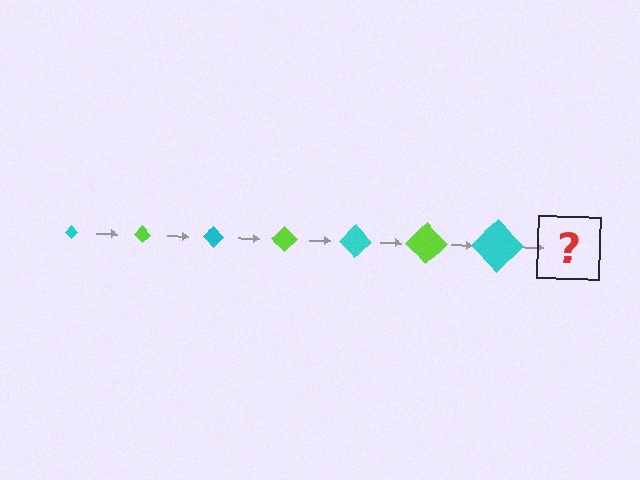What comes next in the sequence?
The next element should be a lime diamond, larger than the previous one.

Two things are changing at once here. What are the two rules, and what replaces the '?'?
The two rules are that the diamond grows larger each step and the color cycles through cyan and lime. The '?' should be a lime diamond, larger than the previous one.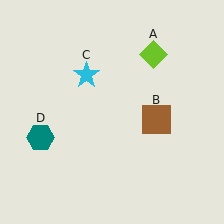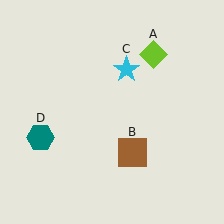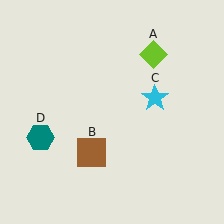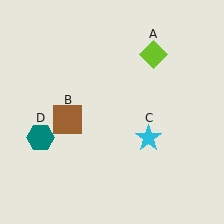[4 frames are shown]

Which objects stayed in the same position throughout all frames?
Lime diamond (object A) and teal hexagon (object D) remained stationary.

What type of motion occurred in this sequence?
The brown square (object B), cyan star (object C) rotated clockwise around the center of the scene.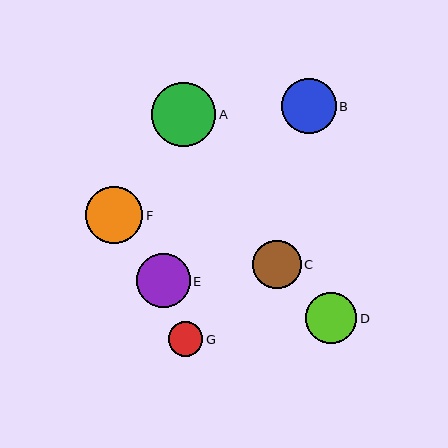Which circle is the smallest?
Circle G is the smallest with a size of approximately 34 pixels.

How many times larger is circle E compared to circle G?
Circle E is approximately 1.6 times the size of circle G.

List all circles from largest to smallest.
From largest to smallest: A, F, B, E, D, C, G.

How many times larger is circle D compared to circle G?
Circle D is approximately 1.5 times the size of circle G.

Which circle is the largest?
Circle A is the largest with a size of approximately 64 pixels.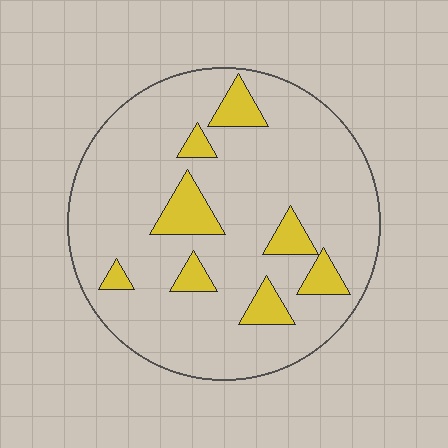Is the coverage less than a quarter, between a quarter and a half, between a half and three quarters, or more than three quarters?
Less than a quarter.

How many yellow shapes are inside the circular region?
8.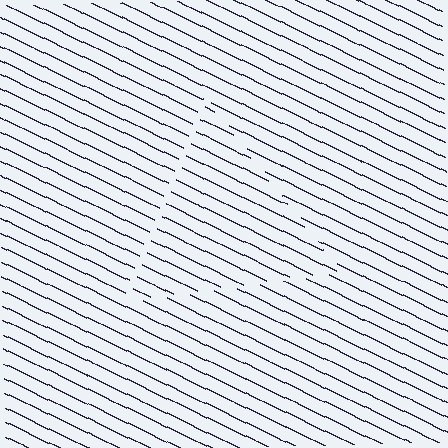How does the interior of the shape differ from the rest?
The interior of the shape contains the same grating, shifted by half a period — the contour is defined by the phase discontinuity where line-ends from the inner and outer gratings abut.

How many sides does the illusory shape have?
3 sides — the line-ends trace a triangle.